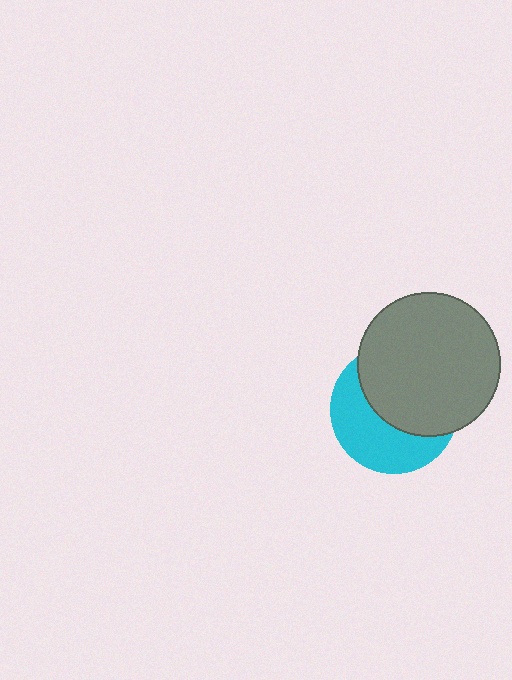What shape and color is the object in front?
The object in front is a gray circle.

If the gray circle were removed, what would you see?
You would see the complete cyan circle.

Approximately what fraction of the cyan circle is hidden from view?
Roughly 54% of the cyan circle is hidden behind the gray circle.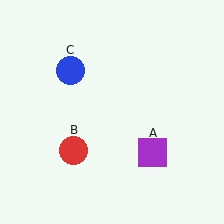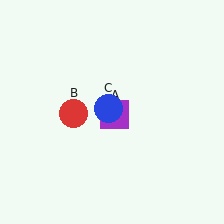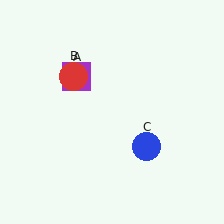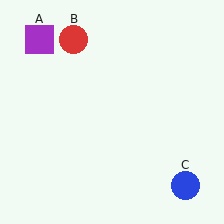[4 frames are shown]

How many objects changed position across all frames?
3 objects changed position: purple square (object A), red circle (object B), blue circle (object C).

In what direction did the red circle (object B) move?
The red circle (object B) moved up.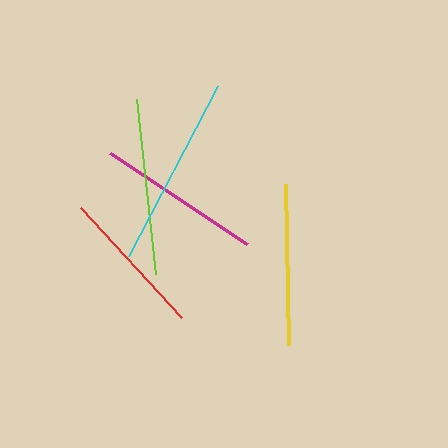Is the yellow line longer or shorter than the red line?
The yellow line is longer than the red line.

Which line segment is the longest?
The cyan line is the longest at approximately 192 pixels.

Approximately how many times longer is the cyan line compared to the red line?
The cyan line is approximately 1.3 times the length of the red line.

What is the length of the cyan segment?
The cyan segment is approximately 192 pixels long.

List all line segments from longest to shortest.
From longest to shortest: cyan, lime, magenta, yellow, red.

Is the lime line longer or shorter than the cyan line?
The cyan line is longer than the lime line.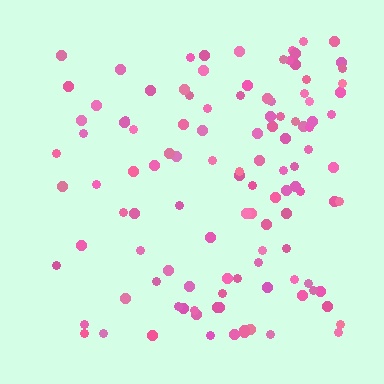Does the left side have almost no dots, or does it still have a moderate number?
Still a moderate number, just noticeably fewer than the right.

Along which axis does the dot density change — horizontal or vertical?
Horizontal.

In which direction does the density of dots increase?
From left to right, with the right side densest.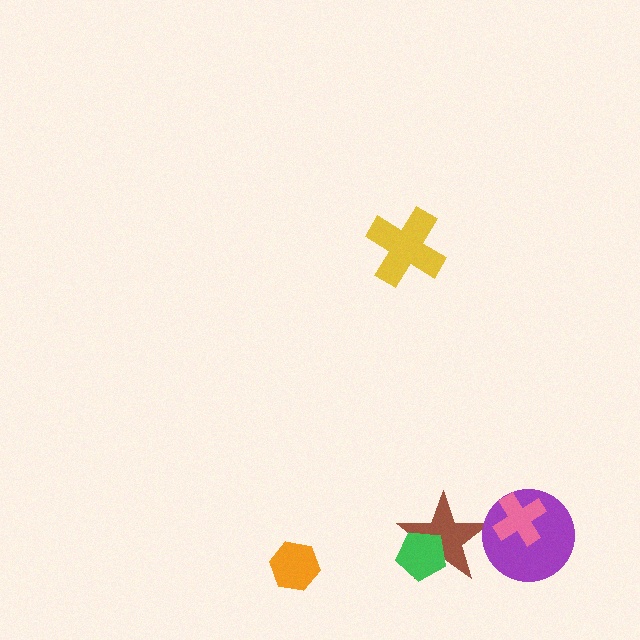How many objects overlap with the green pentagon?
1 object overlaps with the green pentagon.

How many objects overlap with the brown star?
2 objects overlap with the brown star.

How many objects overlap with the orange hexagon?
0 objects overlap with the orange hexagon.